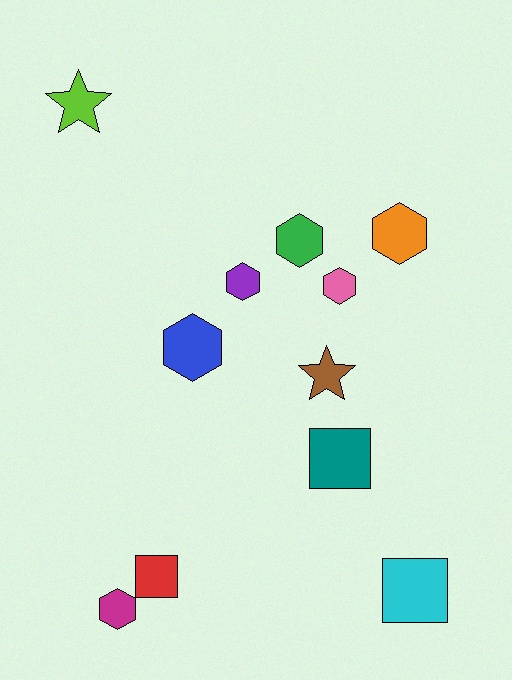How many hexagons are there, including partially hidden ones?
There are 6 hexagons.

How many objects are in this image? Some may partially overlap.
There are 11 objects.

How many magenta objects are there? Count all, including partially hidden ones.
There is 1 magenta object.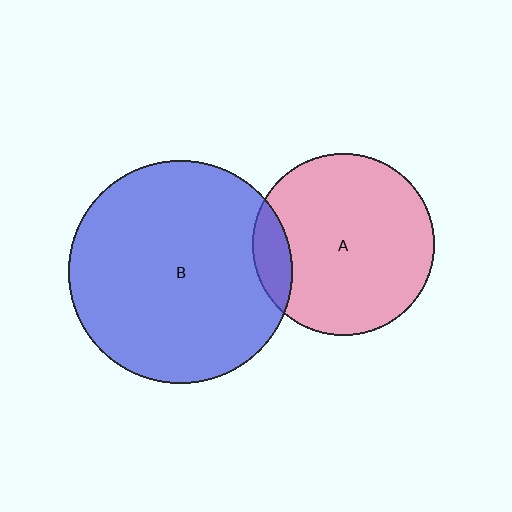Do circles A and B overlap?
Yes.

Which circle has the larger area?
Circle B (blue).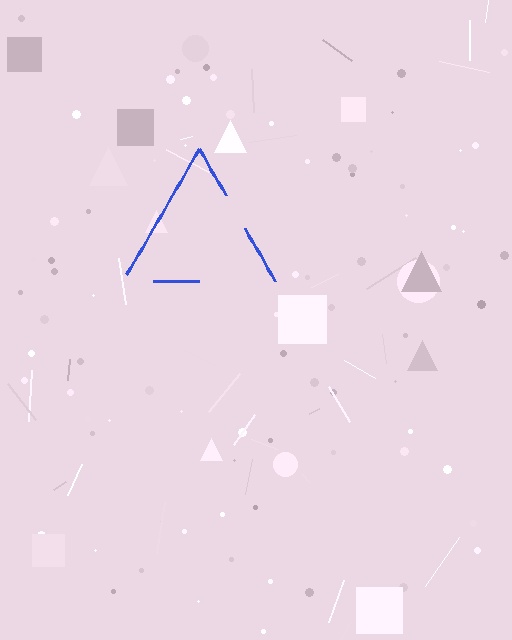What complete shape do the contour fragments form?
The contour fragments form a triangle.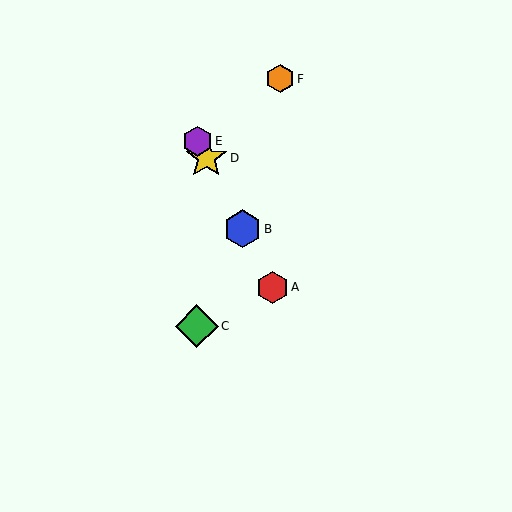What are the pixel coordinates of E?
Object E is at (198, 141).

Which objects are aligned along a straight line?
Objects A, B, D, E are aligned along a straight line.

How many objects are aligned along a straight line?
4 objects (A, B, D, E) are aligned along a straight line.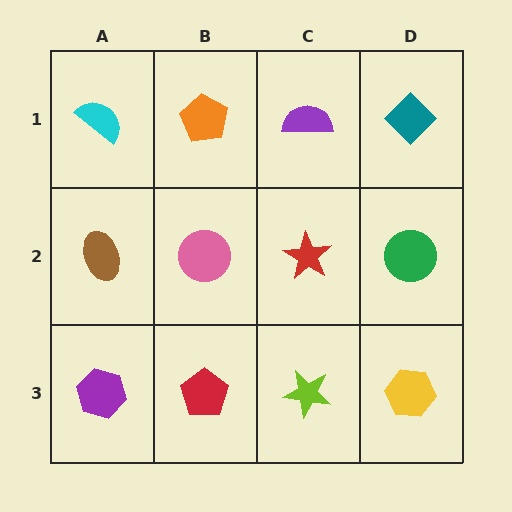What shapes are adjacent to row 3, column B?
A pink circle (row 2, column B), a purple hexagon (row 3, column A), a lime star (row 3, column C).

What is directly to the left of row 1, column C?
An orange pentagon.